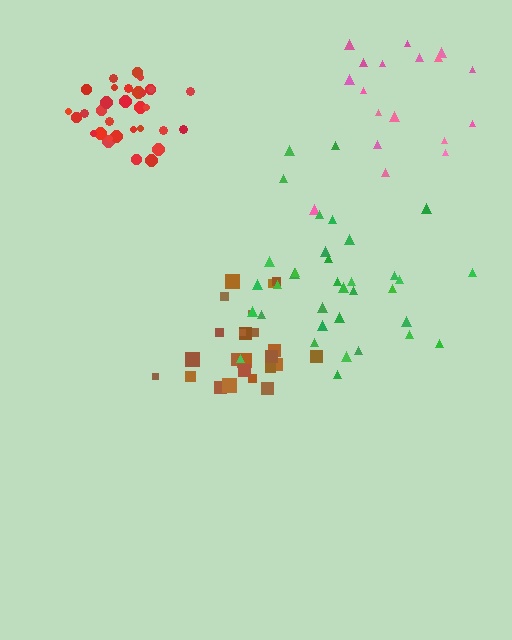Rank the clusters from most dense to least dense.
red, brown, green, pink.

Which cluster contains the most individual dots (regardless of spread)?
Green (35).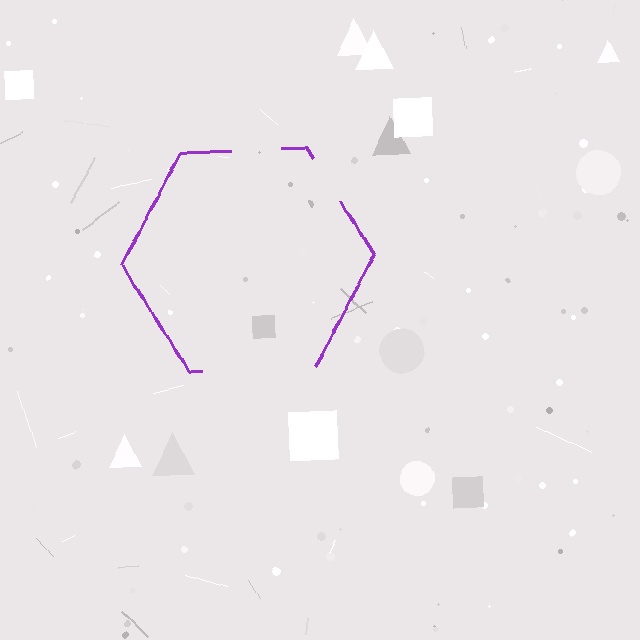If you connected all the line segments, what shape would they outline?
They would outline a hexagon.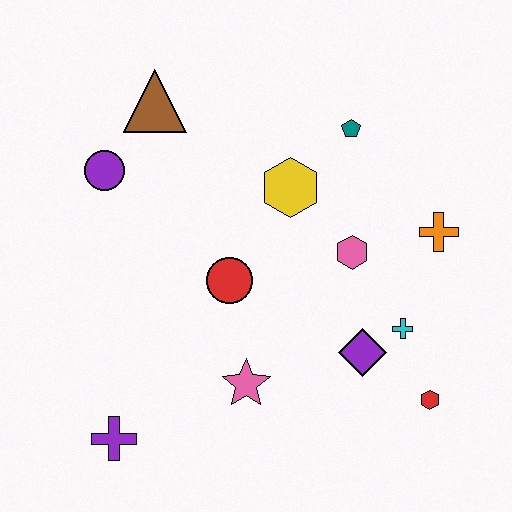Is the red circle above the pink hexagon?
No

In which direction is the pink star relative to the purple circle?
The pink star is below the purple circle.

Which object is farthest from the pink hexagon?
The purple cross is farthest from the pink hexagon.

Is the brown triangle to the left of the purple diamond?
Yes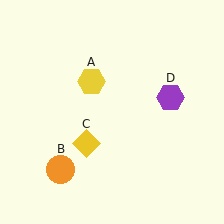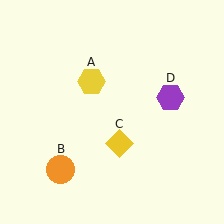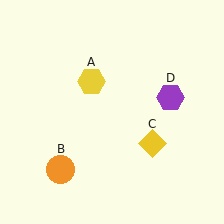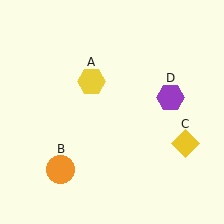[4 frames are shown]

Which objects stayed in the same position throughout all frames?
Yellow hexagon (object A) and orange circle (object B) and purple hexagon (object D) remained stationary.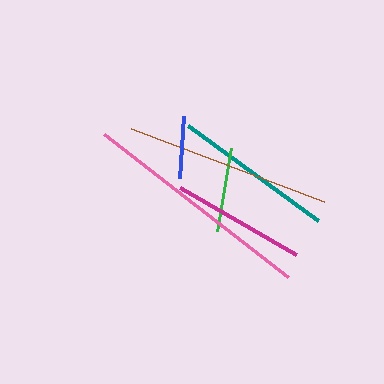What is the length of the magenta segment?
The magenta segment is approximately 134 pixels long.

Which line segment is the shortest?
The blue line is the shortest at approximately 61 pixels.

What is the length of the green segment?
The green segment is approximately 84 pixels long.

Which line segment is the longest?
The pink line is the longest at approximately 233 pixels.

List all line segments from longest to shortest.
From longest to shortest: pink, brown, teal, magenta, green, blue.